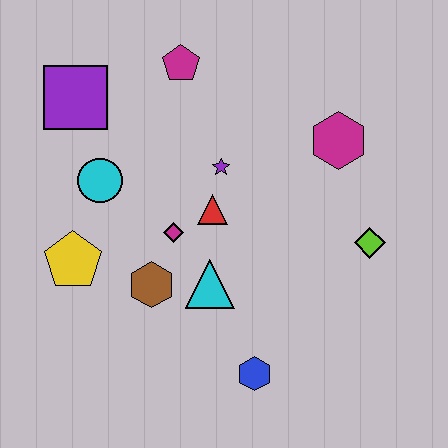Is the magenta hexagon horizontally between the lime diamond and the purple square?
Yes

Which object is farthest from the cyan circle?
The lime diamond is farthest from the cyan circle.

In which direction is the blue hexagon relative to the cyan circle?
The blue hexagon is below the cyan circle.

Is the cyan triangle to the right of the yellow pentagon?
Yes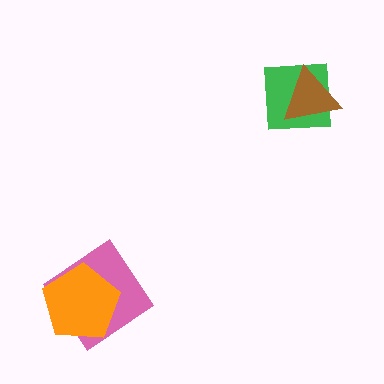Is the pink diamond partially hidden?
Yes, it is partially covered by another shape.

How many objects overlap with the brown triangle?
1 object overlaps with the brown triangle.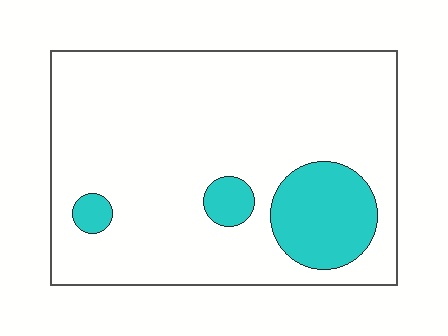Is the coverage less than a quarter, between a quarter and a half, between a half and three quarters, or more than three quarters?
Less than a quarter.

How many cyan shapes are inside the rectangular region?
3.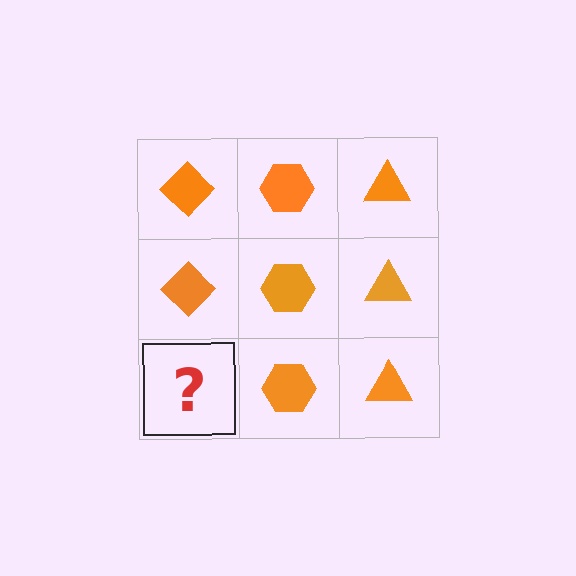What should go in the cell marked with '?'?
The missing cell should contain an orange diamond.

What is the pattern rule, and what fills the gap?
The rule is that each column has a consistent shape. The gap should be filled with an orange diamond.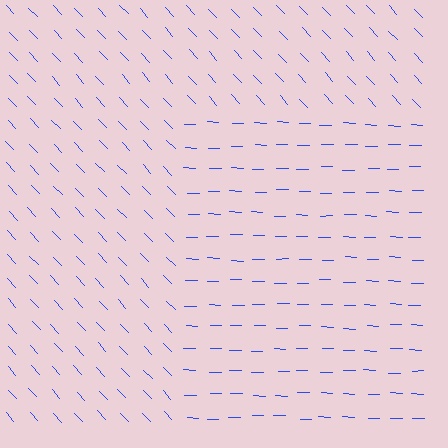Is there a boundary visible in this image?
Yes, there is a texture boundary formed by a change in line orientation.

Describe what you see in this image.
The image is filled with small blue line segments. A rectangle region in the image has lines oriented differently from the surrounding lines, creating a visible texture boundary.